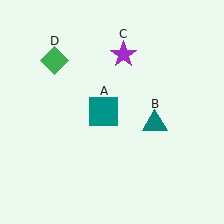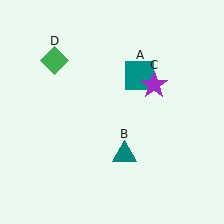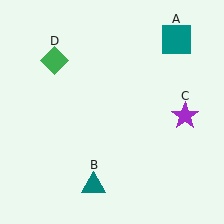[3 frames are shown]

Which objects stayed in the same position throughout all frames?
Green diamond (object D) remained stationary.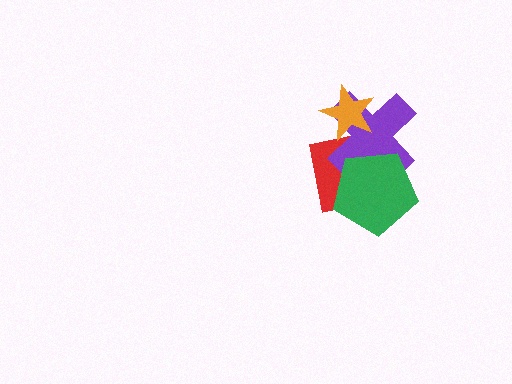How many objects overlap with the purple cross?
3 objects overlap with the purple cross.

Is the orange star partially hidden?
No, no other shape covers it.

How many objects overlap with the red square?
3 objects overlap with the red square.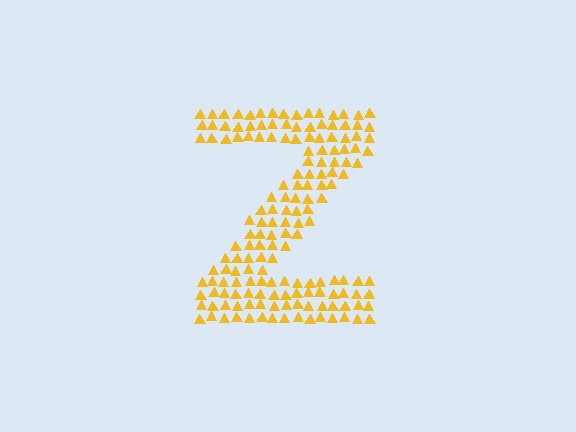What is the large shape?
The large shape is the letter Z.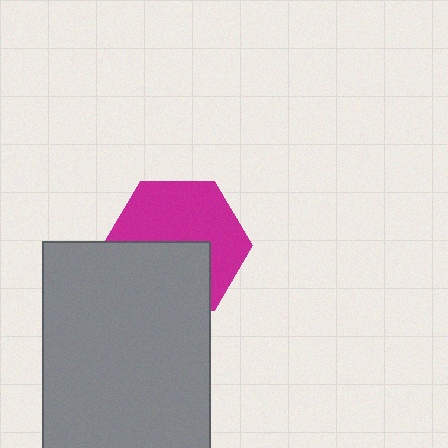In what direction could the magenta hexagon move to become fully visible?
The magenta hexagon could move up. That would shift it out from behind the gray rectangle entirely.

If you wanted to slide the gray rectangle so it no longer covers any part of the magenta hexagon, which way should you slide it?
Slide it down — that is the most direct way to separate the two shapes.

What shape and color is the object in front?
The object in front is a gray rectangle.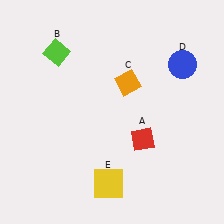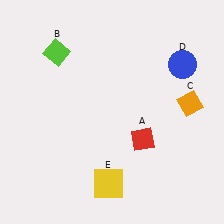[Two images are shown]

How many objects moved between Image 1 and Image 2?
1 object moved between the two images.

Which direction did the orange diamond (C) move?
The orange diamond (C) moved right.